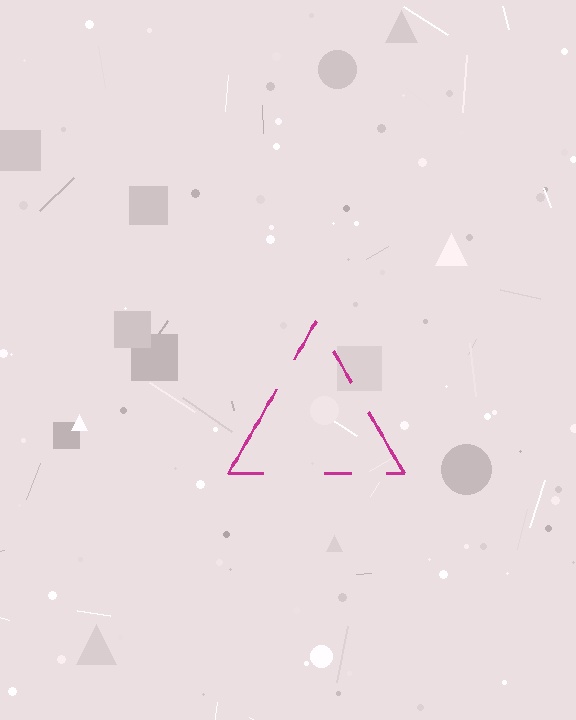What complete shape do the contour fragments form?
The contour fragments form a triangle.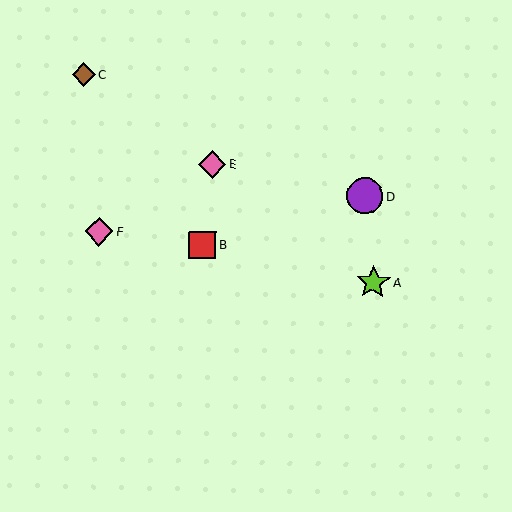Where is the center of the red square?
The center of the red square is at (202, 245).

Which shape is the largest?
The purple circle (labeled D) is the largest.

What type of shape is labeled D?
Shape D is a purple circle.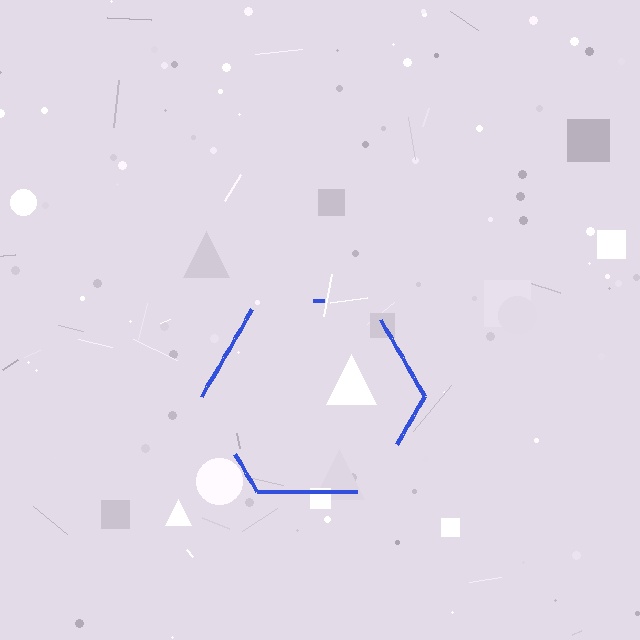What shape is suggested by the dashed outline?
The dashed outline suggests a hexagon.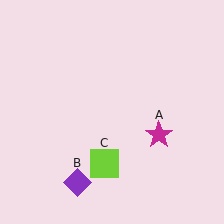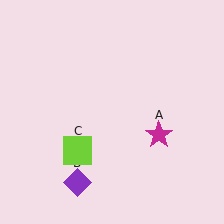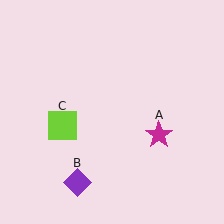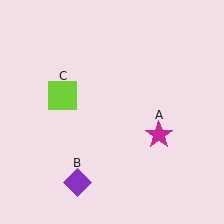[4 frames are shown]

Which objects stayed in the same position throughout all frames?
Magenta star (object A) and purple diamond (object B) remained stationary.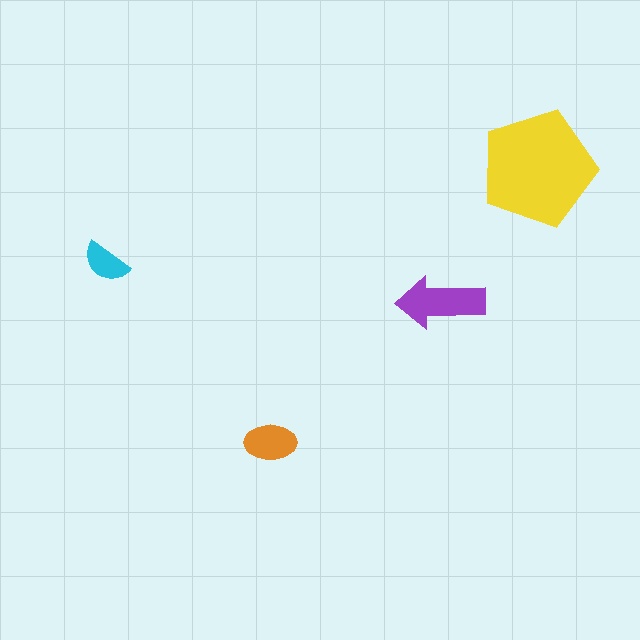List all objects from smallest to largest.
The cyan semicircle, the orange ellipse, the purple arrow, the yellow pentagon.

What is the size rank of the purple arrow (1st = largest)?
2nd.